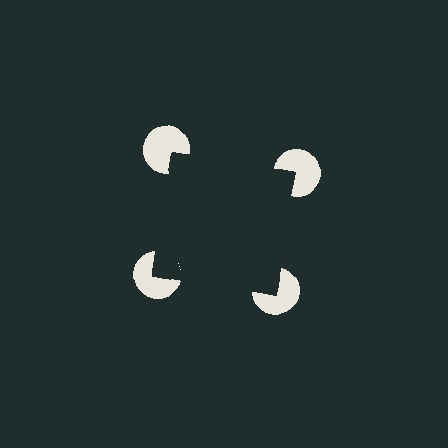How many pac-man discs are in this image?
There are 4 — one at each vertex of the illusory square.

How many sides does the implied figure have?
4 sides.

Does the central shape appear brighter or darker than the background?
It typically appears slightly darker than the background, even though no actual brightness change is drawn.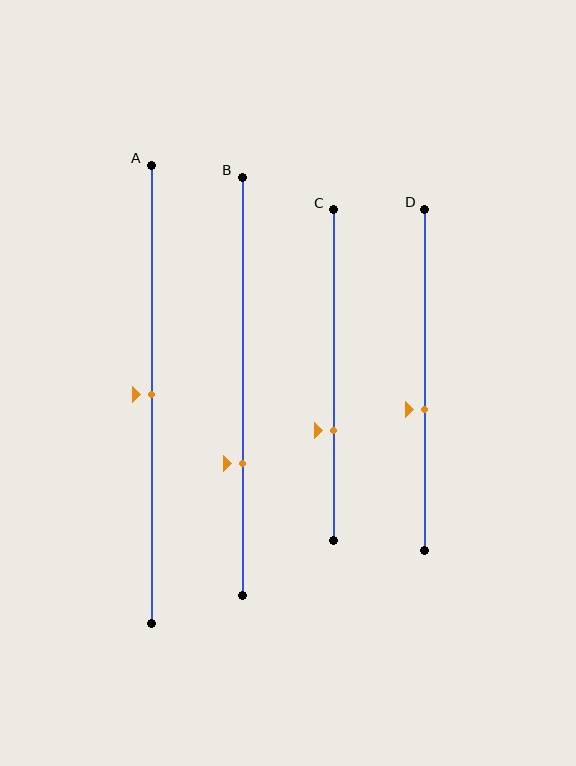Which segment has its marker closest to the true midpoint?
Segment A has its marker closest to the true midpoint.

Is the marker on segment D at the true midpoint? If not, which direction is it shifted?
No, the marker on segment D is shifted downward by about 9% of the segment length.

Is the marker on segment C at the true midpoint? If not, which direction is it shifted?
No, the marker on segment C is shifted downward by about 17% of the segment length.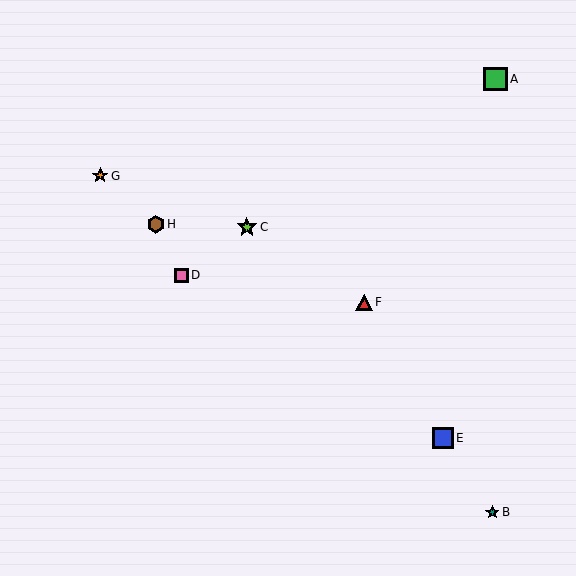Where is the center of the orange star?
The center of the orange star is at (100, 176).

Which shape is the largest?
The green square (labeled A) is the largest.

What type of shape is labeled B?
Shape B is a teal star.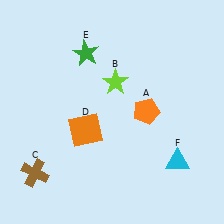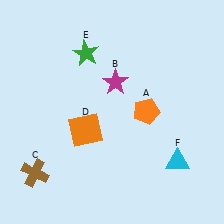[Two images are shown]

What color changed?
The star (B) changed from lime in Image 1 to magenta in Image 2.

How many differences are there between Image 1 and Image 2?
There is 1 difference between the two images.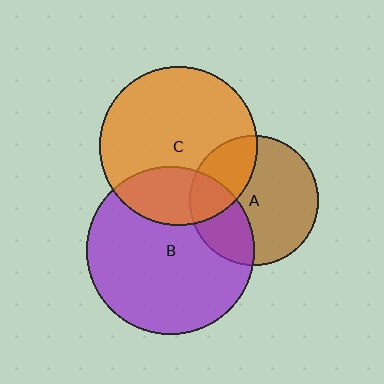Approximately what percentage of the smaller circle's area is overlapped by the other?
Approximately 30%.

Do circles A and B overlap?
Yes.